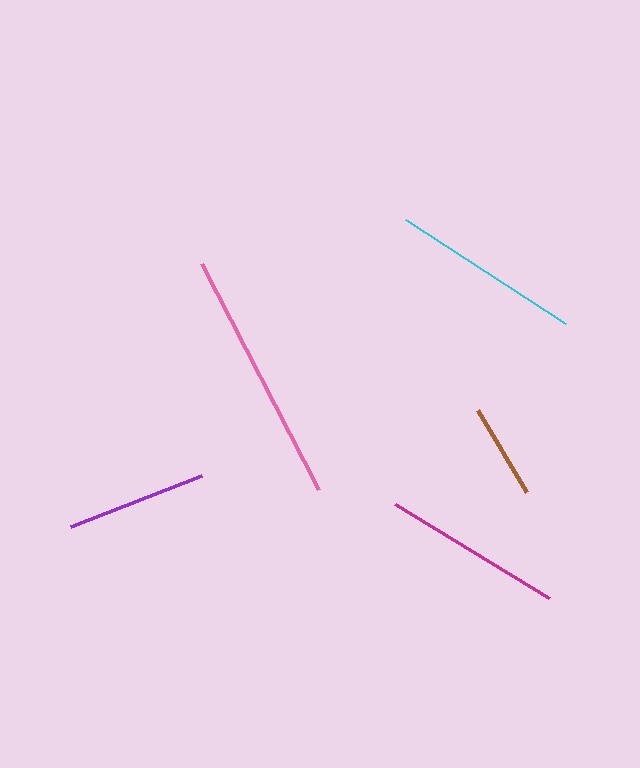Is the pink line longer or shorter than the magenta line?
The pink line is longer than the magenta line.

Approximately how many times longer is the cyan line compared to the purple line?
The cyan line is approximately 1.4 times the length of the purple line.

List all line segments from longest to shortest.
From longest to shortest: pink, cyan, magenta, purple, brown.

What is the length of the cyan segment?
The cyan segment is approximately 191 pixels long.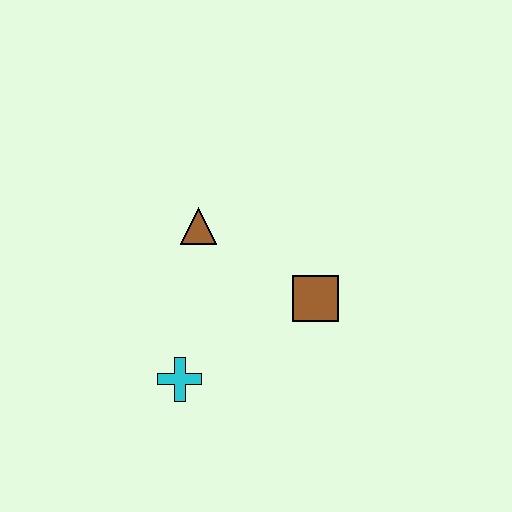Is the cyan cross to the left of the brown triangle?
Yes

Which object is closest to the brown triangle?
The brown square is closest to the brown triangle.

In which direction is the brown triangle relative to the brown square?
The brown triangle is to the left of the brown square.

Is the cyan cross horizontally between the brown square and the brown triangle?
No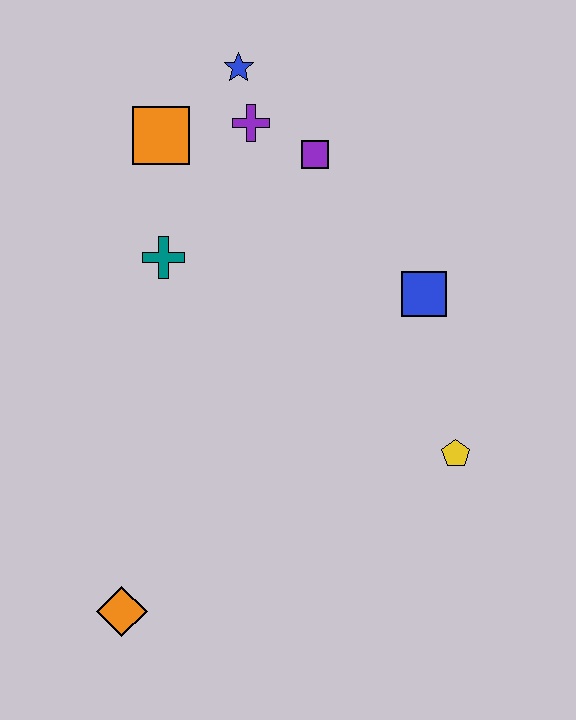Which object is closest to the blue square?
The yellow pentagon is closest to the blue square.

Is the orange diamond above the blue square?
No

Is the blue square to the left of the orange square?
No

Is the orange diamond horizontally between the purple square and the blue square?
No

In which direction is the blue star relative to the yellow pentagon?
The blue star is above the yellow pentagon.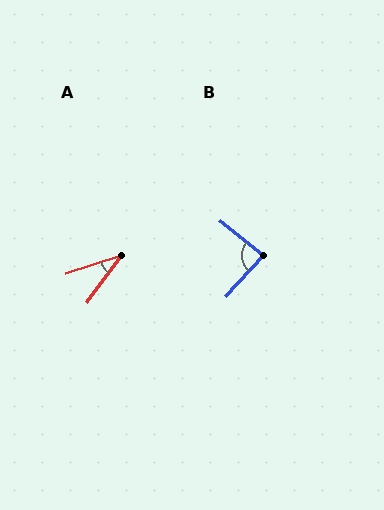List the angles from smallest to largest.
A (35°), B (86°).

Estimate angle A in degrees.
Approximately 35 degrees.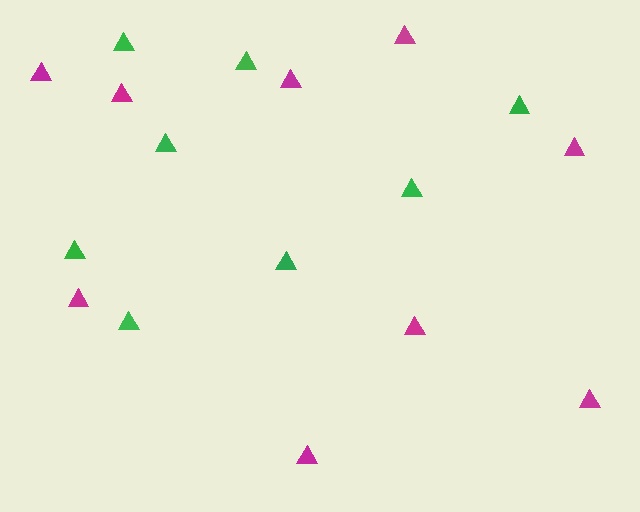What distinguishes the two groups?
There are 2 groups: one group of magenta triangles (9) and one group of green triangles (8).